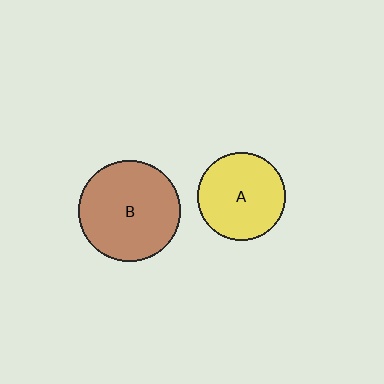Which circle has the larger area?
Circle B (brown).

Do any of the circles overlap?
No, none of the circles overlap.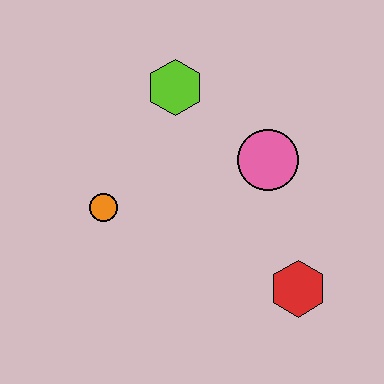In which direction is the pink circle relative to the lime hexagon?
The pink circle is to the right of the lime hexagon.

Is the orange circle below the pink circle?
Yes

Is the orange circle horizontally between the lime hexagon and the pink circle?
No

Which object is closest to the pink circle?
The lime hexagon is closest to the pink circle.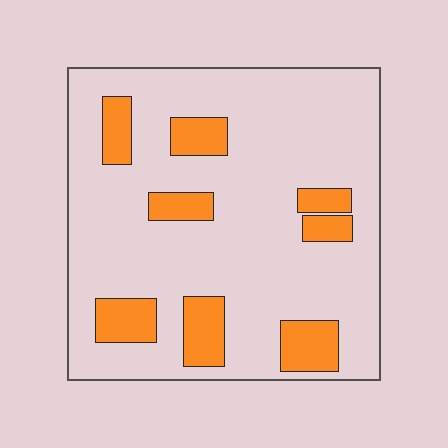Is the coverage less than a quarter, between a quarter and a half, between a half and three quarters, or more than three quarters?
Less than a quarter.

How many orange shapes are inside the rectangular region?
8.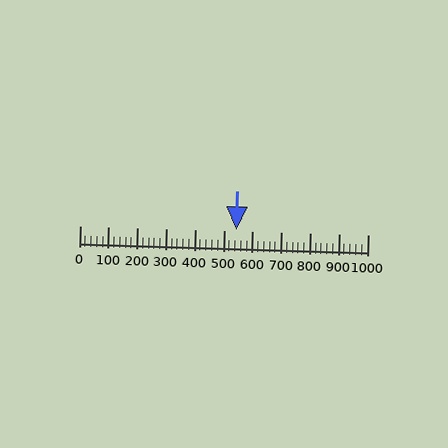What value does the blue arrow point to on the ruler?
The blue arrow points to approximately 542.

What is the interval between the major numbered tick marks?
The major tick marks are spaced 100 units apart.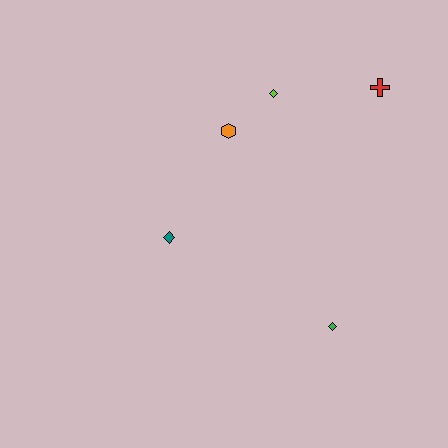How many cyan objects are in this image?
There are no cyan objects.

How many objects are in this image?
There are 5 objects.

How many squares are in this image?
There are no squares.